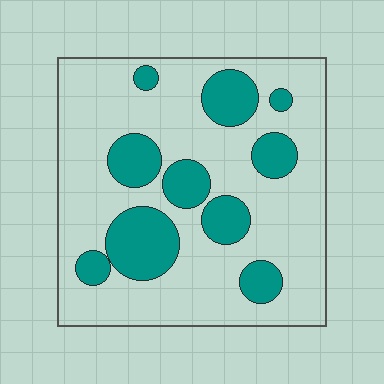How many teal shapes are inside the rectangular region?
10.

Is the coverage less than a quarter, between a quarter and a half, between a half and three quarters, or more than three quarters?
Between a quarter and a half.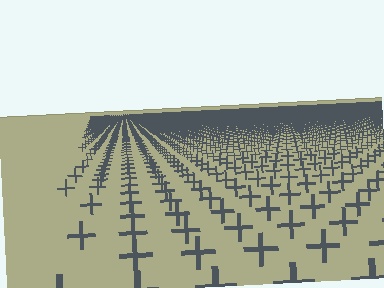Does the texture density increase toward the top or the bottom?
Density increases toward the top.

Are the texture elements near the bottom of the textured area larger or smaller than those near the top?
Larger. Near the bottom, elements are closer to the viewer and appear at a bigger on-screen size.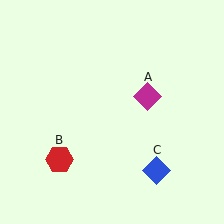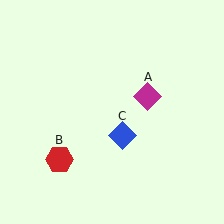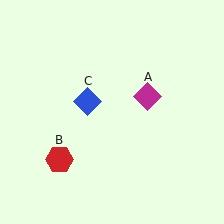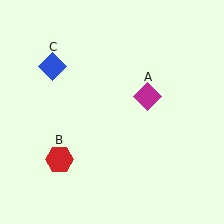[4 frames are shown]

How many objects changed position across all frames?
1 object changed position: blue diamond (object C).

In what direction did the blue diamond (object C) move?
The blue diamond (object C) moved up and to the left.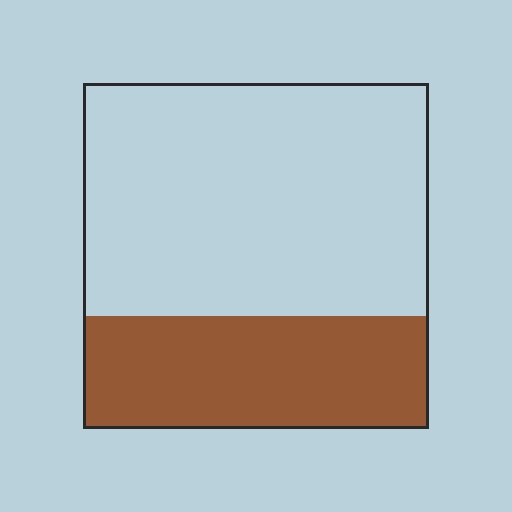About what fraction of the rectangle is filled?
About one third (1/3).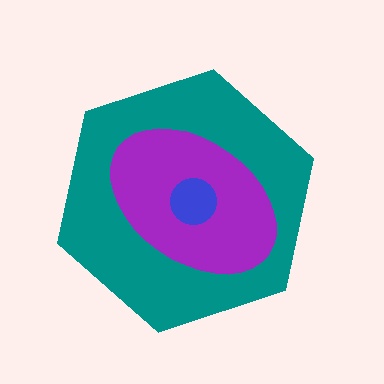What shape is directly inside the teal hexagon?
The purple ellipse.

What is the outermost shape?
The teal hexagon.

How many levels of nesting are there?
3.